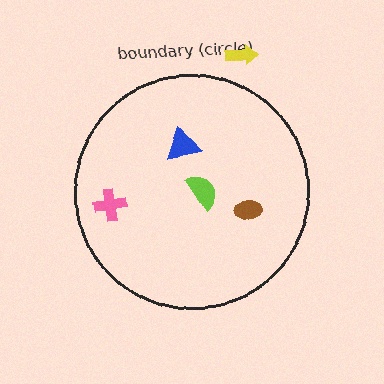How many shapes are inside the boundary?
4 inside, 1 outside.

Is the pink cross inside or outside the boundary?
Inside.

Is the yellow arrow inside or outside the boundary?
Outside.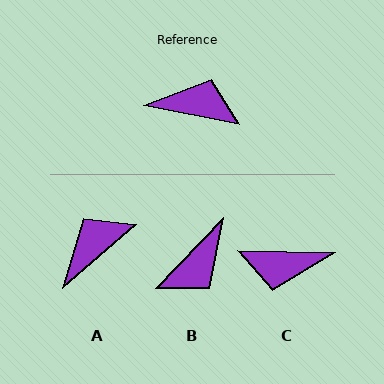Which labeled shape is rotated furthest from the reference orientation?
C, about 170 degrees away.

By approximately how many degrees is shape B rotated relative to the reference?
Approximately 122 degrees clockwise.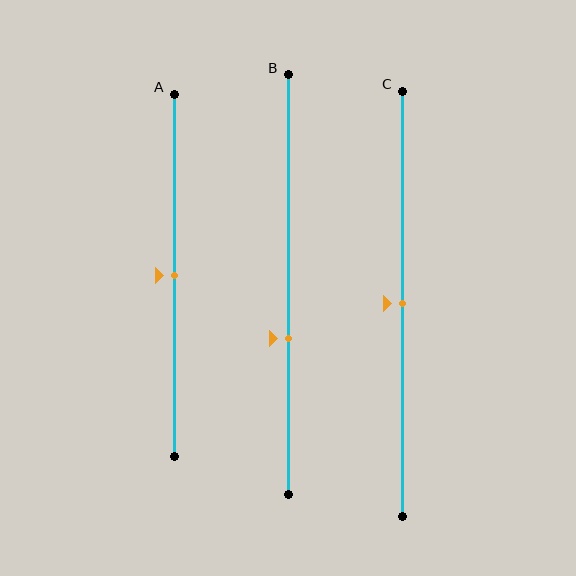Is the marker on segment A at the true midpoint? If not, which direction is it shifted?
Yes, the marker on segment A is at the true midpoint.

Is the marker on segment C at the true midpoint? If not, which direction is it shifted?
Yes, the marker on segment C is at the true midpoint.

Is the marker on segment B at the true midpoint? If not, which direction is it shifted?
No, the marker on segment B is shifted downward by about 13% of the segment length.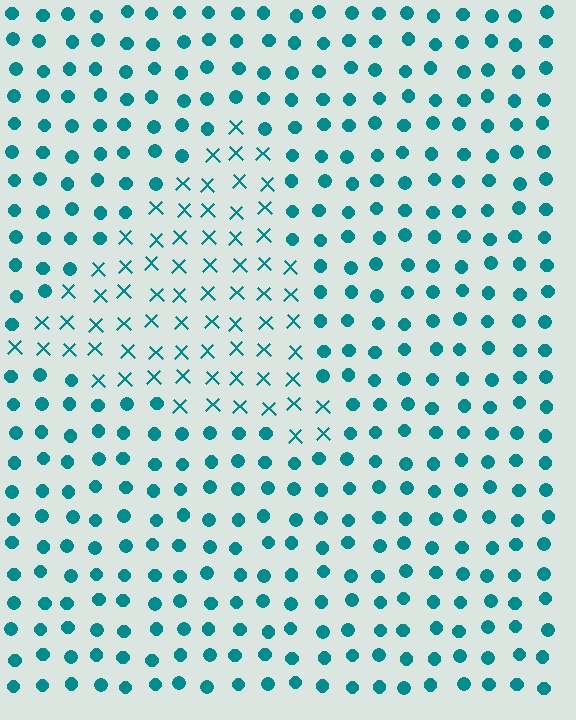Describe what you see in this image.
The image is filled with small teal elements arranged in a uniform grid. A triangle-shaped region contains X marks, while the surrounding area contains circles. The boundary is defined purely by the change in element shape.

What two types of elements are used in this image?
The image uses X marks inside the triangle region and circles outside it.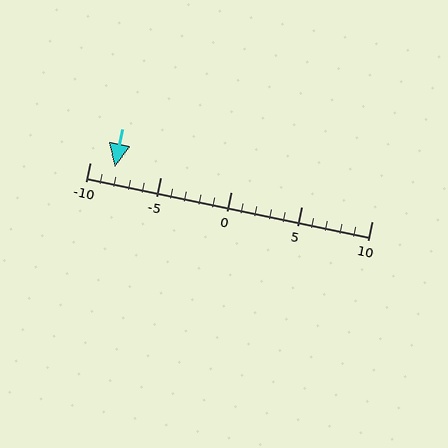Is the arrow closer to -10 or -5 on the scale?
The arrow is closer to -10.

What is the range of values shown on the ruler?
The ruler shows values from -10 to 10.